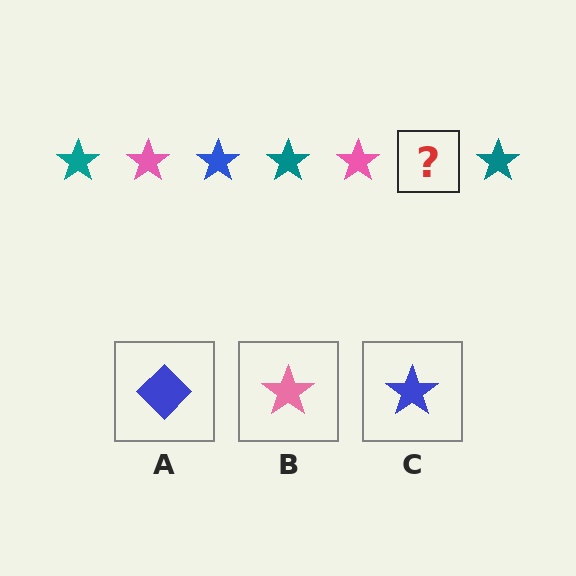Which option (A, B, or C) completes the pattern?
C.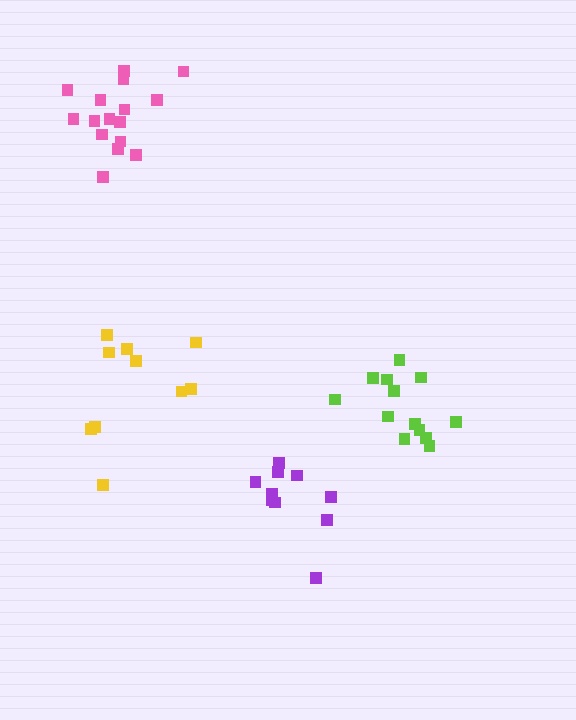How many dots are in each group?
Group 1: 10 dots, Group 2: 16 dots, Group 3: 10 dots, Group 4: 13 dots (49 total).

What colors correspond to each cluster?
The clusters are colored: yellow, pink, purple, lime.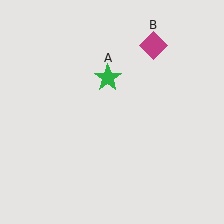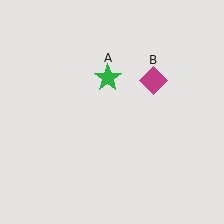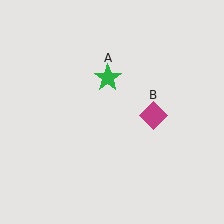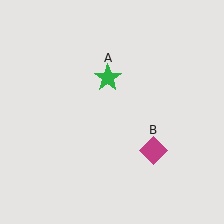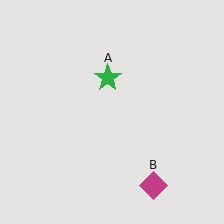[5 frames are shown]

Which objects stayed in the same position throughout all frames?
Green star (object A) remained stationary.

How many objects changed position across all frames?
1 object changed position: magenta diamond (object B).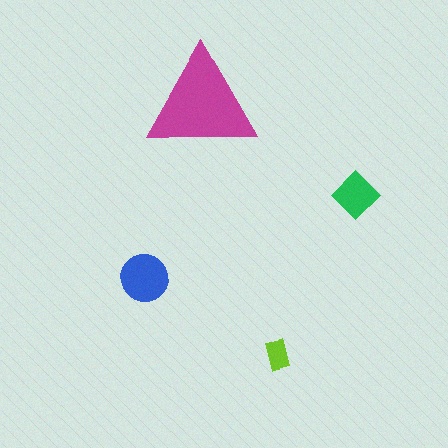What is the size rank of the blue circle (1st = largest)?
2nd.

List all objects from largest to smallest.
The magenta triangle, the blue circle, the green diamond, the lime rectangle.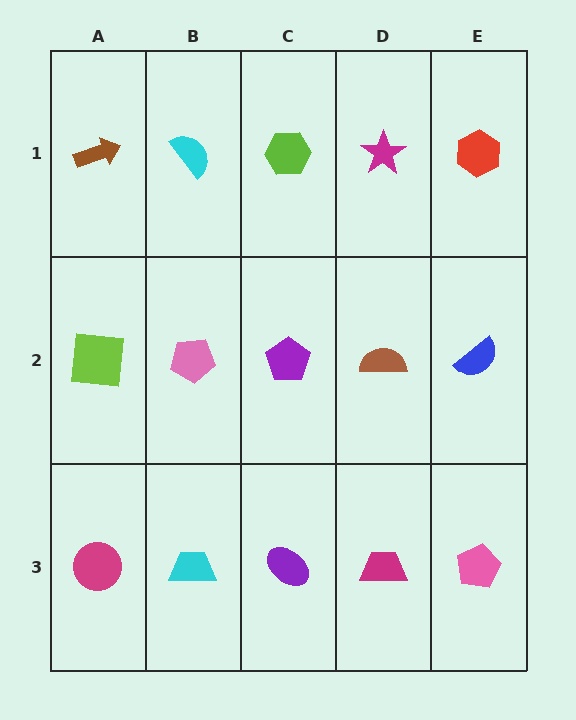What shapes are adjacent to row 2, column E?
A red hexagon (row 1, column E), a pink pentagon (row 3, column E), a brown semicircle (row 2, column D).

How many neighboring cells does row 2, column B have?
4.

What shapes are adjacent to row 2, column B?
A cyan semicircle (row 1, column B), a cyan trapezoid (row 3, column B), a lime square (row 2, column A), a purple pentagon (row 2, column C).